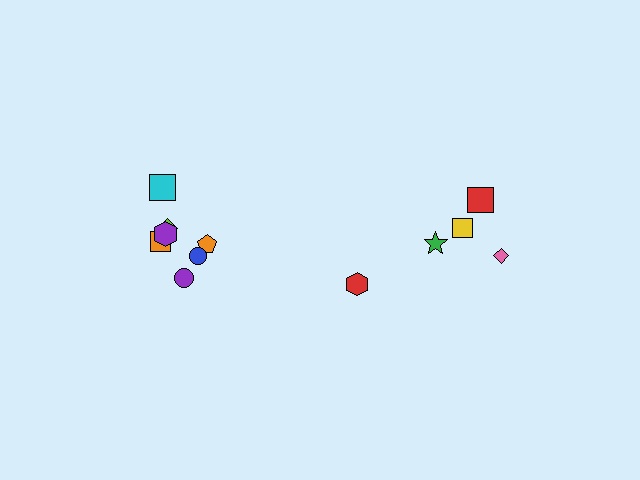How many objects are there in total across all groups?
There are 12 objects.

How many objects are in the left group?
There are 7 objects.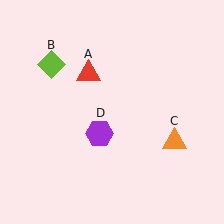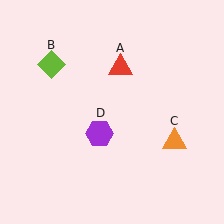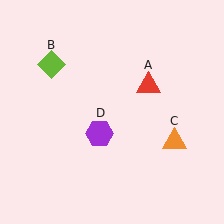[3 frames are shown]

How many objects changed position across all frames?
1 object changed position: red triangle (object A).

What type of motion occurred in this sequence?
The red triangle (object A) rotated clockwise around the center of the scene.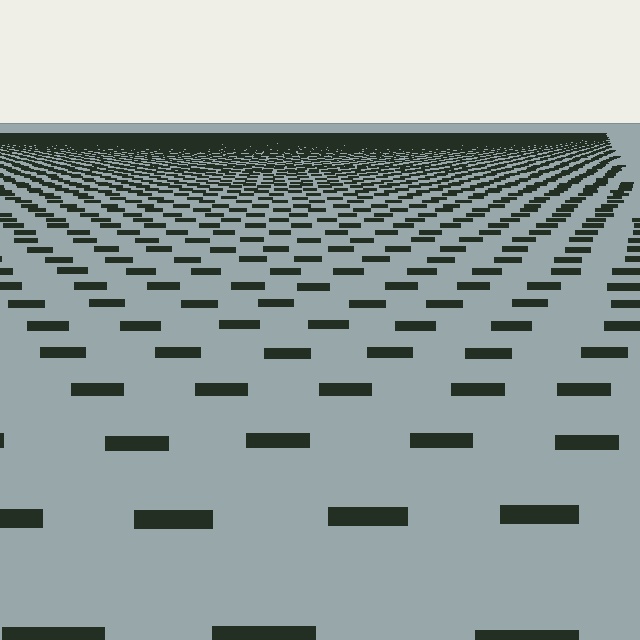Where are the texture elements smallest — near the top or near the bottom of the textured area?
Near the top.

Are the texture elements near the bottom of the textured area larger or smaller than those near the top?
Larger. Near the bottom, elements are closer to the viewer and appear at a bigger on-screen size.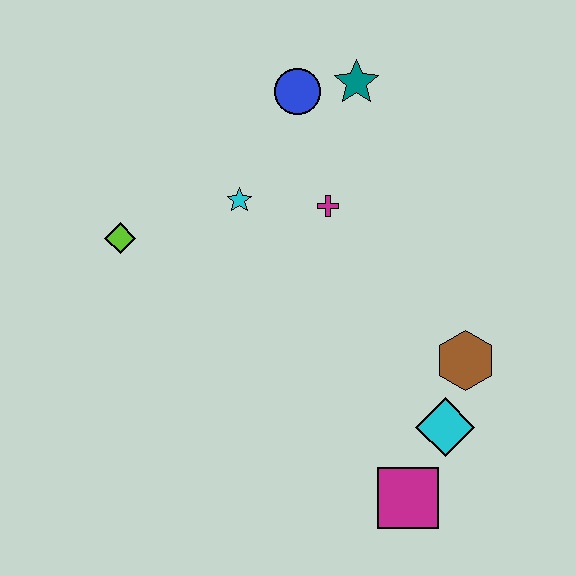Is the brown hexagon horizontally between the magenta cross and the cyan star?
No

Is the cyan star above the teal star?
No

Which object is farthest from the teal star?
The magenta square is farthest from the teal star.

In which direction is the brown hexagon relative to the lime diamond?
The brown hexagon is to the right of the lime diamond.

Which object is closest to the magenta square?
The cyan diamond is closest to the magenta square.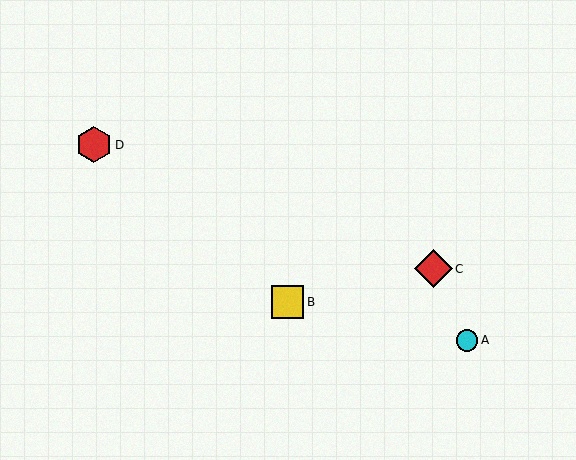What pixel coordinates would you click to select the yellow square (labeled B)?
Click at (287, 302) to select the yellow square B.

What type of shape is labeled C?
Shape C is a red diamond.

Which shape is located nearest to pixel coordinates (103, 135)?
The red hexagon (labeled D) at (94, 145) is nearest to that location.